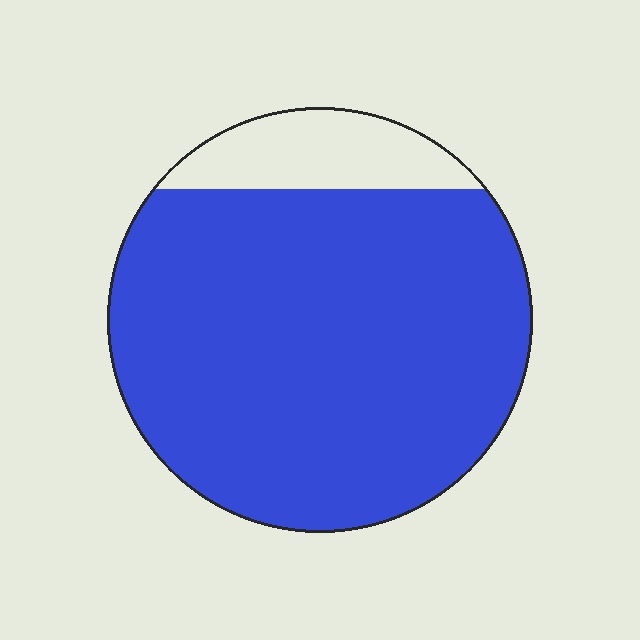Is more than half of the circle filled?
Yes.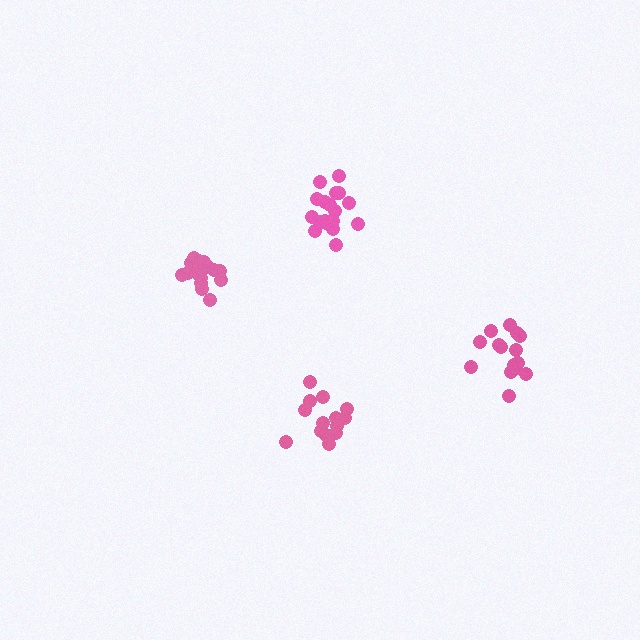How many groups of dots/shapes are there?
There are 4 groups.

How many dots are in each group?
Group 1: 14 dots, Group 2: 17 dots, Group 3: 15 dots, Group 4: 19 dots (65 total).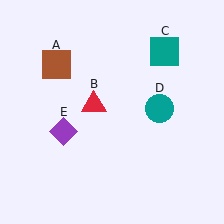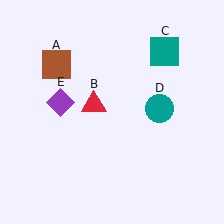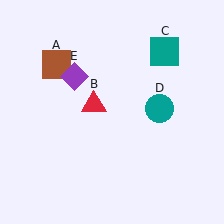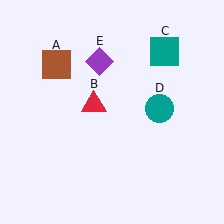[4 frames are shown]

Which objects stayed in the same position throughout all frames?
Brown square (object A) and red triangle (object B) and teal square (object C) and teal circle (object D) remained stationary.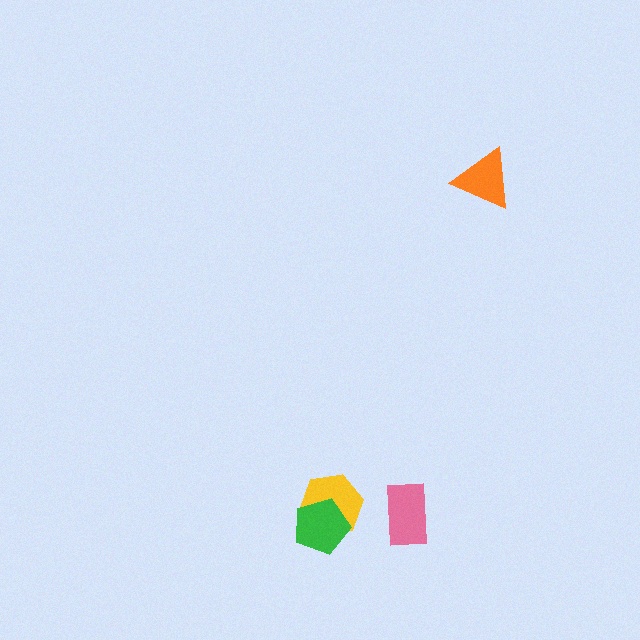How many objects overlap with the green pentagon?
1 object overlaps with the green pentagon.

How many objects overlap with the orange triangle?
0 objects overlap with the orange triangle.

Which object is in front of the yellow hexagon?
The green pentagon is in front of the yellow hexagon.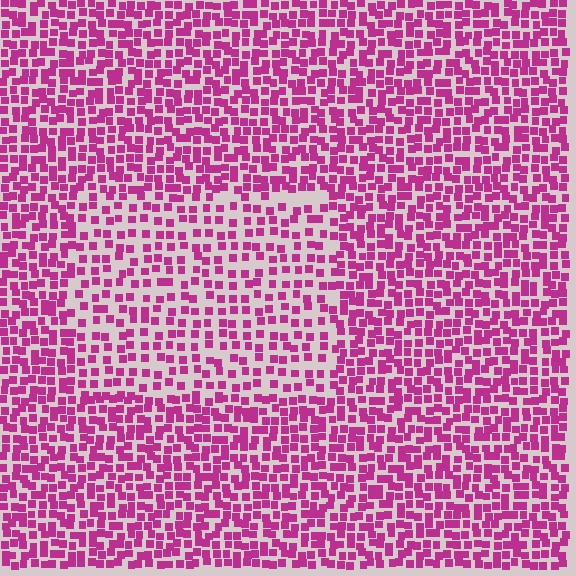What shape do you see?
I see a rectangle.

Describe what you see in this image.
The image contains small magenta elements arranged at two different densities. A rectangle-shaped region is visible where the elements are less densely packed than the surrounding area.